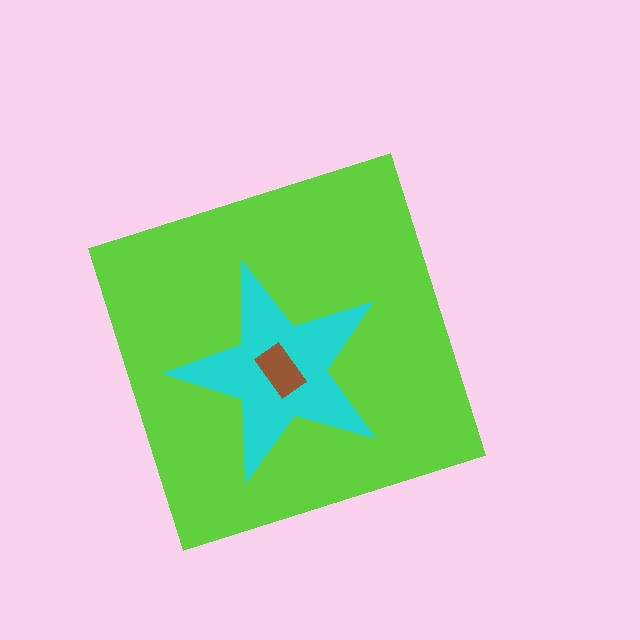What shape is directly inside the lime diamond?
The cyan star.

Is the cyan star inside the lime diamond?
Yes.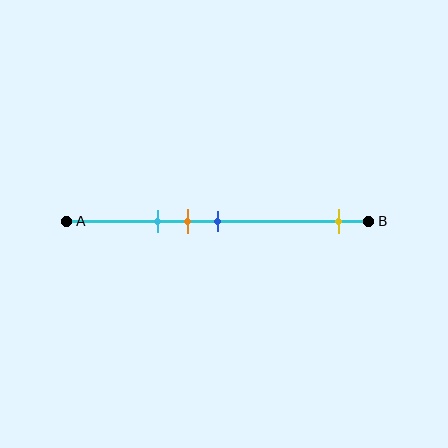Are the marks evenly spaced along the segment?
No, the marks are not evenly spaced.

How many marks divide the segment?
There are 4 marks dividing the segment.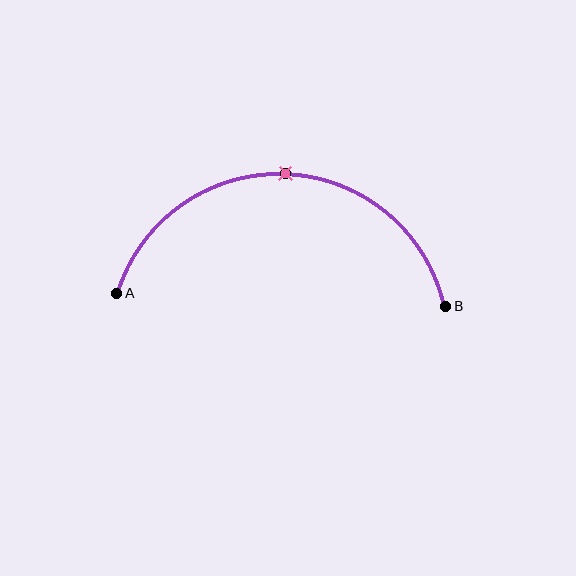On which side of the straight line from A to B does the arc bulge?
The arc bulges above the straight line connecting A and B.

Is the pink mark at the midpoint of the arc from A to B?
Yes. The pink mark lies on the arc at equal arc-length from both A and B — it is the arc midpoint.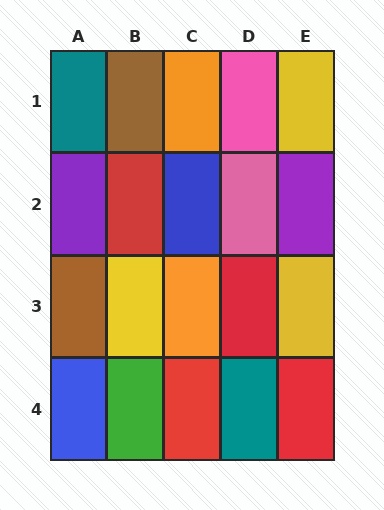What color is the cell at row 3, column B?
Yellow.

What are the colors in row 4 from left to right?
Blue, green, red, teal, red.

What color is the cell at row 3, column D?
Red.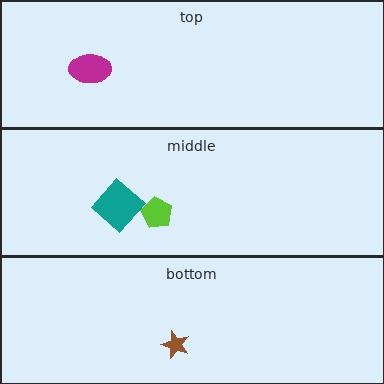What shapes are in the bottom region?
The brown star.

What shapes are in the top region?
The magenta ellipse.